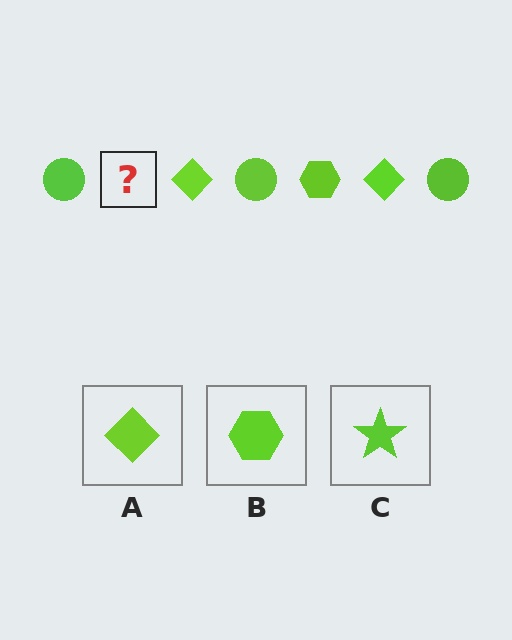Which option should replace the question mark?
Option B.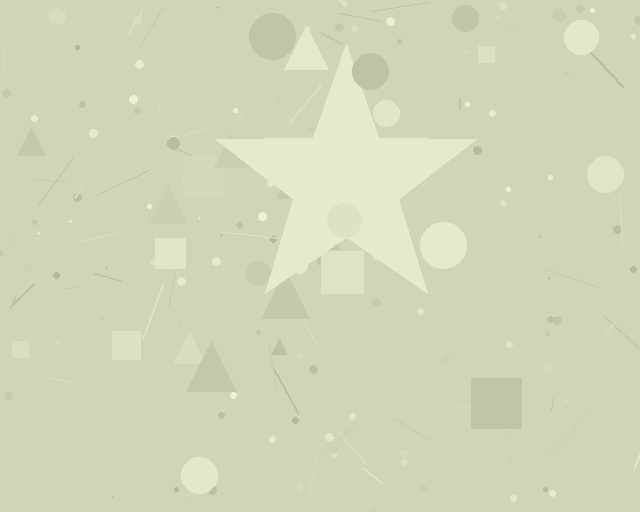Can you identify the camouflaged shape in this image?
The camouflaged shape is a star.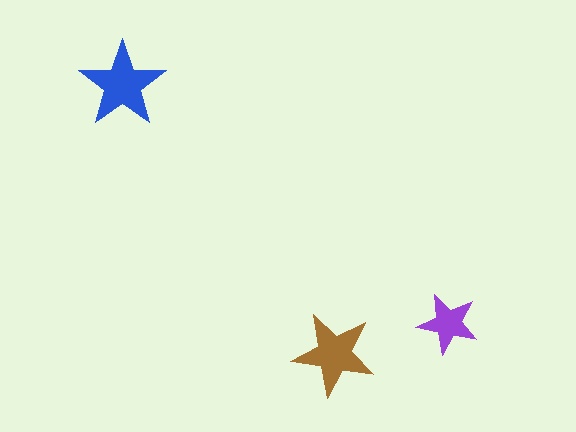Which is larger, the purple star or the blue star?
The blue one.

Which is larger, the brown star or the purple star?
The brown one.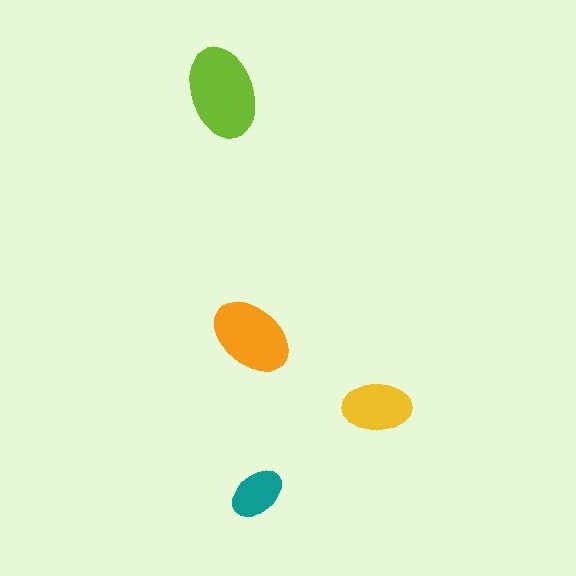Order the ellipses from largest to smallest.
the lime one, the orange one, the yellow one, the teal one.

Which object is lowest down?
The teal ellipse is bottommost.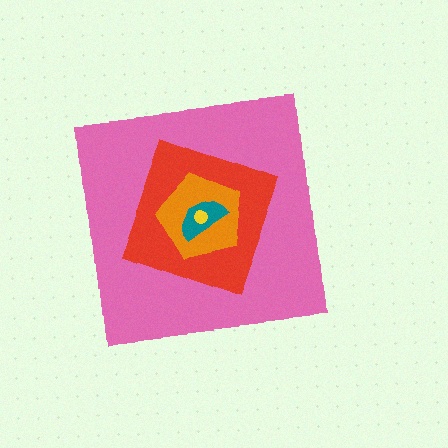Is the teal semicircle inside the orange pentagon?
Yes.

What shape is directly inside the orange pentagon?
The teal semicircle.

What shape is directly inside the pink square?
The red square.